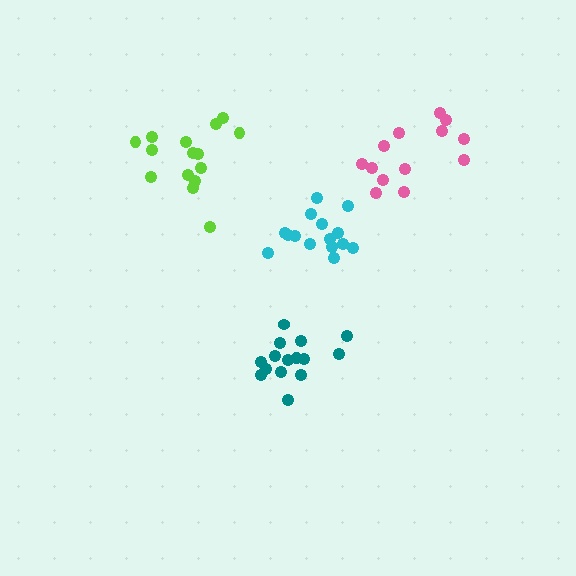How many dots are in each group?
Group 1: 13 dots, Group 2: 15 dots, Group 3: 15 dots, Group 4: 15 dots (58 total).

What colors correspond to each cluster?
The clusters are colored: pink, cyan, lime, teal.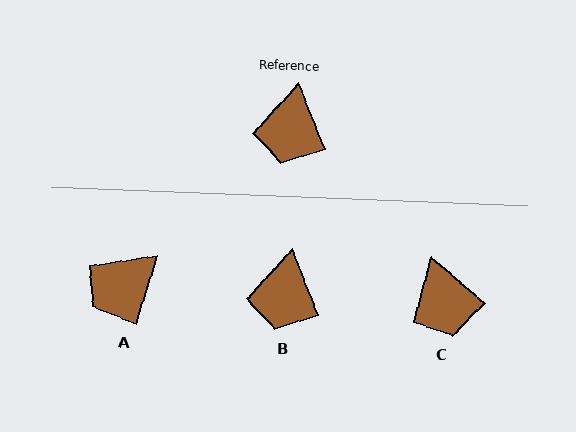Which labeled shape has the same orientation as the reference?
B.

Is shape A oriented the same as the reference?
No, it is off by about 39 degrees.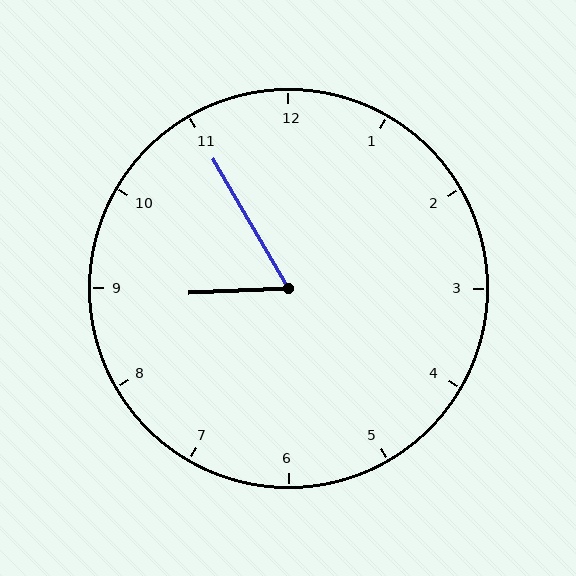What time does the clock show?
8:55.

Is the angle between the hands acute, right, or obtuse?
It is acute.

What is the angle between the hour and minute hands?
Approximately 62 degrees.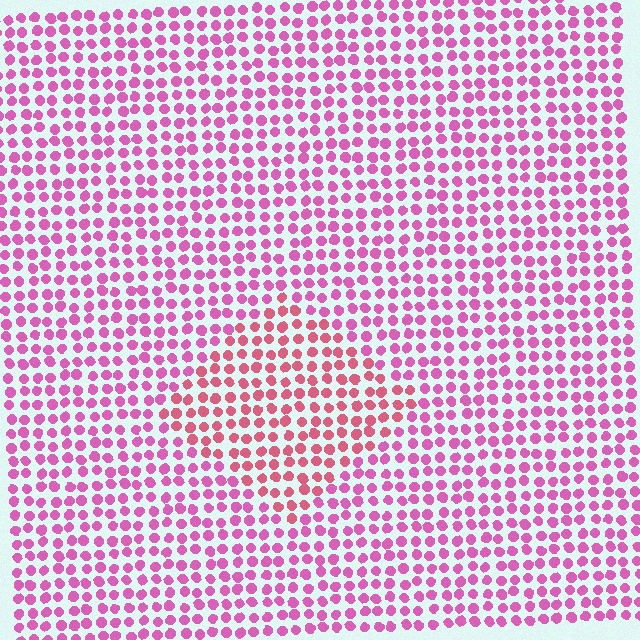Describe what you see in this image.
The image is filled with small pink elements in a uniform arrangement. A diamond-shaped region is visible where the elements are tinted to a slightly different hue, forming a subtle color boundary.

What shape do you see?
I see a diamond.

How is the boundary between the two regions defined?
The boundary is defined purely by a slight shift in hue (about 27 degrees). Spacing, size, and orientation are identical on both sides.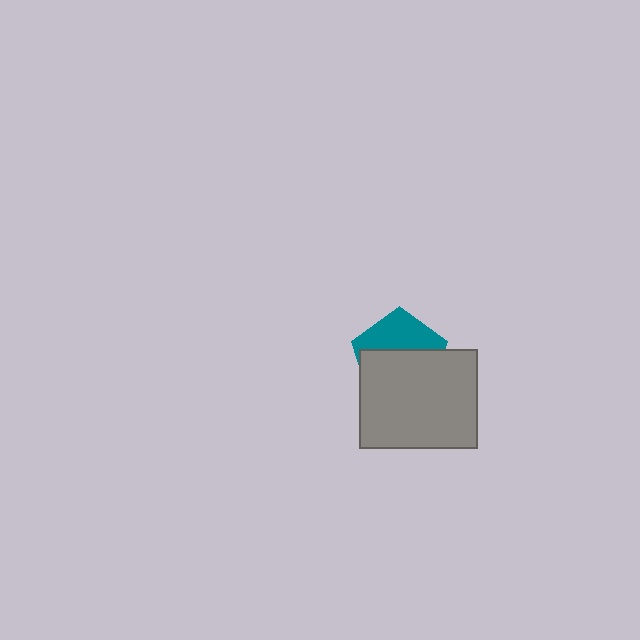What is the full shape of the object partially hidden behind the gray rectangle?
The partially hidden object is a teal pentagon.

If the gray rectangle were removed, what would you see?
You would see the complete teal pentagon.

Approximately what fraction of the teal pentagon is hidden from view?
Roughly 60% of the teal pentagon is hidden behind the gray rectangle.